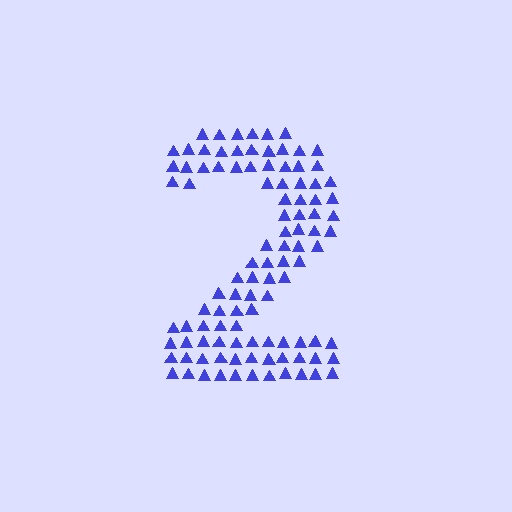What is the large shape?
The large shape is the digit 2.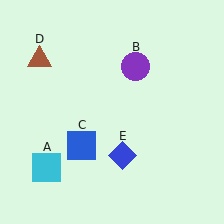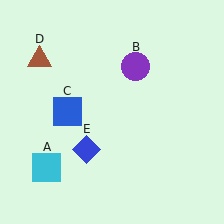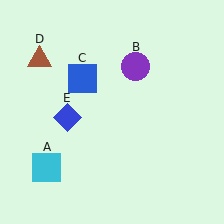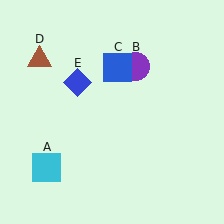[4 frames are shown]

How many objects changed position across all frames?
2 objects changed position: blue square (object C), blue diamond (object E).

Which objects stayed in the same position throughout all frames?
Cyan square (object A) and purple circle (object B) and brown triangle (object D) remained stationary.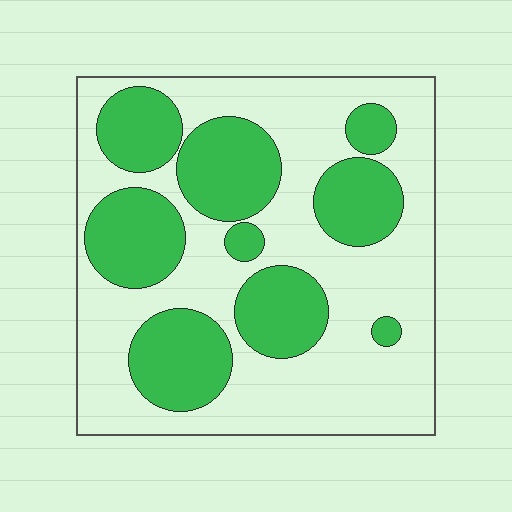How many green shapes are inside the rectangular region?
9.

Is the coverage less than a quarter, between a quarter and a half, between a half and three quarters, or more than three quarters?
Between a quarter and a half.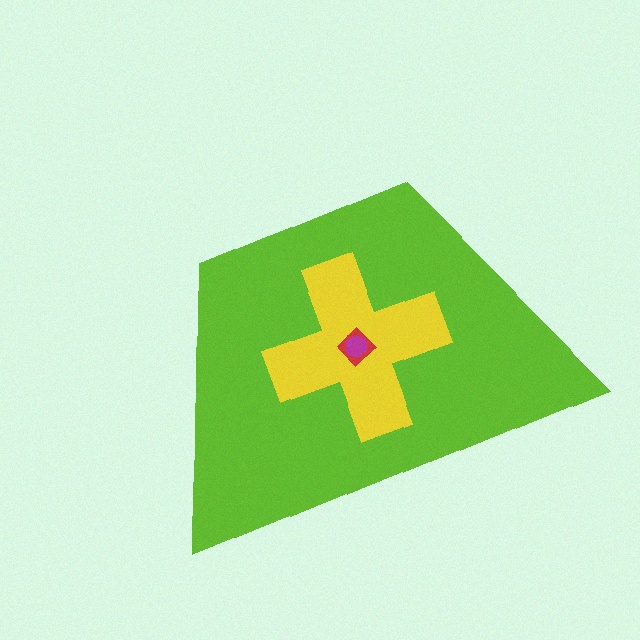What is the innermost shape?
The magenta hexagon.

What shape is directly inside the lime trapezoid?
The yellow cross.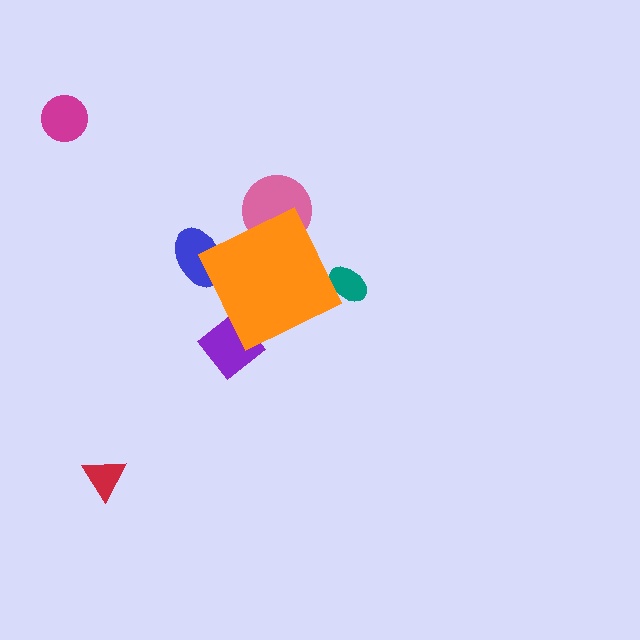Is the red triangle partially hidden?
No, the red triangle is fully visible.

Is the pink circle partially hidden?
Yes, the pink circle is partially hidden behind the orange diamond.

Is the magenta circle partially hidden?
No, the magenta circle is fully visible.